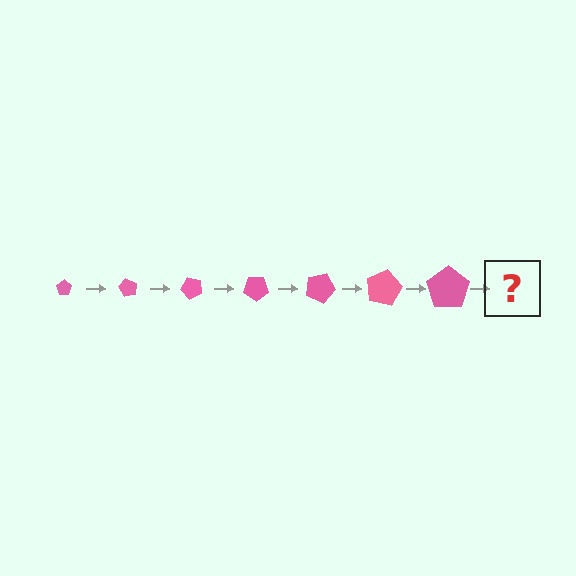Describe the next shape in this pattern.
It should be a pentagon, larger than the previous one and rotated 420 degrees from the start.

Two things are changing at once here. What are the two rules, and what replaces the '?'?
The two rules are that the pentagon grows larger each step and it rotates 60 degrees each step. The '?' should be a pentagon, larger than the previous one and rotated 420 degrees from the start.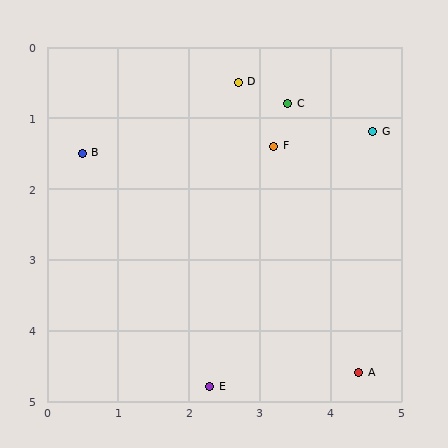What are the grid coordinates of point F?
Point F is at approximately (3.2, 1.4).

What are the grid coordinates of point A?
Point A is at approximately (4.4, 4.6).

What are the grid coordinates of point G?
Point G is at approximately (4.6, 1.2).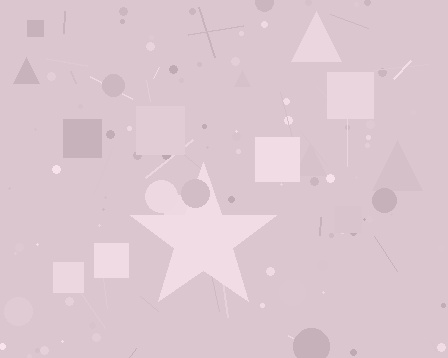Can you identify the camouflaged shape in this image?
The camouflaged shape is a star.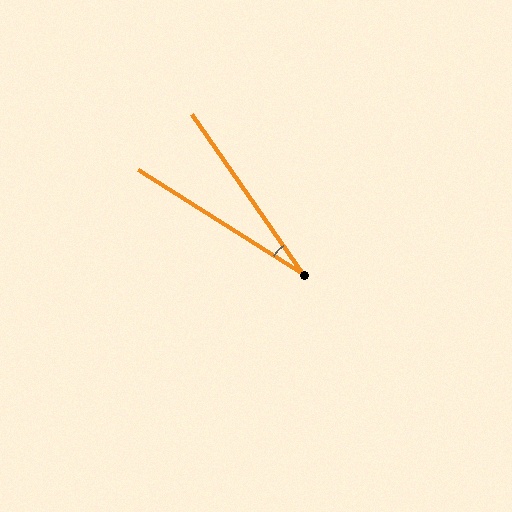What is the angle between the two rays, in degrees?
Approximately 23 degrees.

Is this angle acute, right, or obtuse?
It is acute.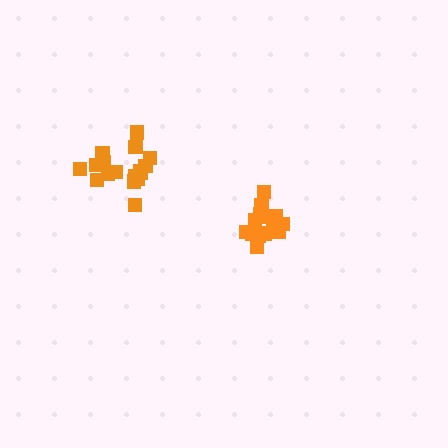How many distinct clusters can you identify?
There are 2 distinct clusters.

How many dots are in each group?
Group 1: 14 dots, Group 2: 17 dots (31 total).